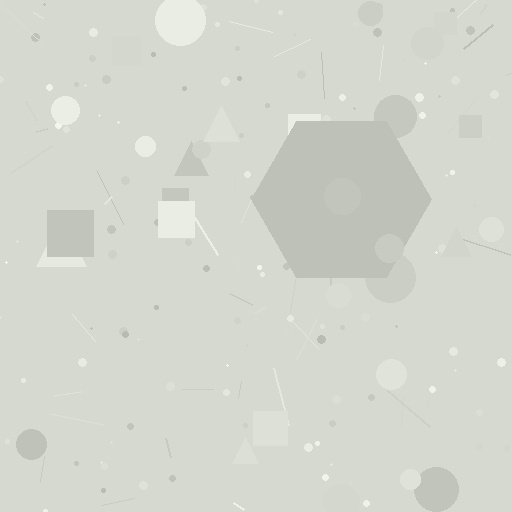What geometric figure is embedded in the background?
A hexagon is embedded in the background.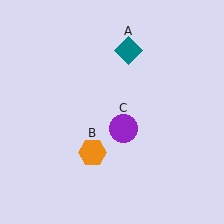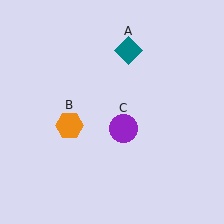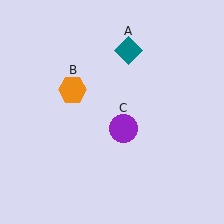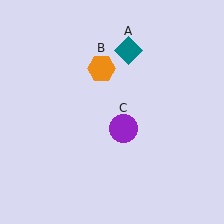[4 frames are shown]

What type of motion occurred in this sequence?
The orange hexagon (object B) rotated clockwise around the center of the scene.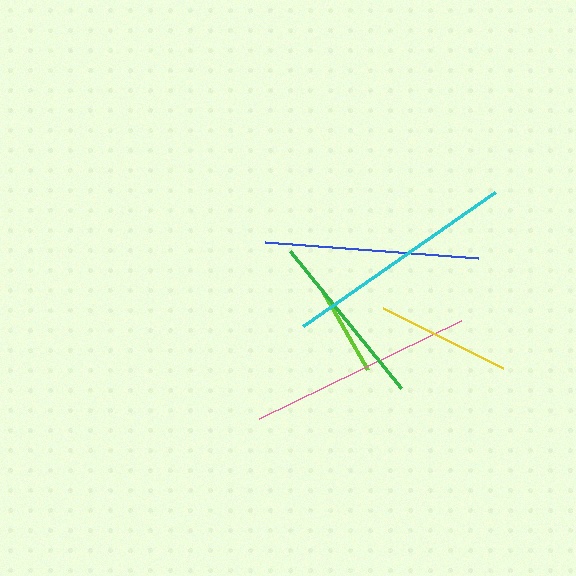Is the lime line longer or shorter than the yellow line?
The yellow line is longer than the lime line.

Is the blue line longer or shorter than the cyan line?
The cyan line is longer than the blue line.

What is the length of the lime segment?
The lime segment is approximately 92 pixels long.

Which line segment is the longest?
The cyan line is the longest at approximately 234 pixels.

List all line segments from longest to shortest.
From longest to shortest: cyan, pink, blue, green, yellow, lime.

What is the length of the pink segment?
The pink segment is approximately 224 pixels long.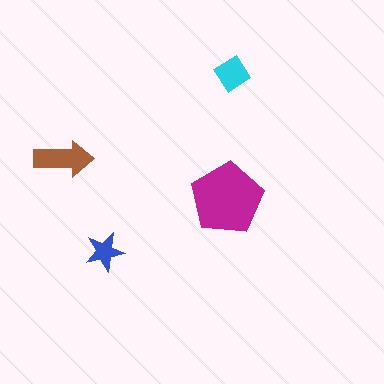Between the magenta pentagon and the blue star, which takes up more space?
The magenta pentagon.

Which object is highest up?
The cyan diamond is topmost.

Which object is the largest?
The magenta pentagon.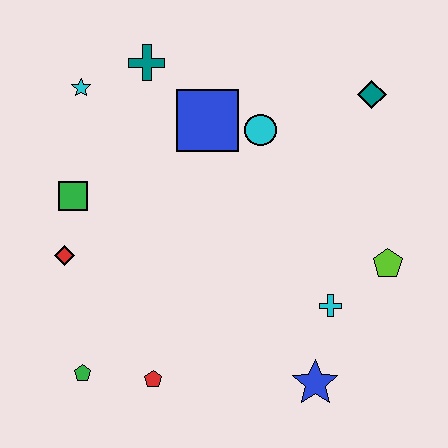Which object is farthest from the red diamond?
The teal diamond is farthest from the red diamond.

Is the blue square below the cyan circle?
No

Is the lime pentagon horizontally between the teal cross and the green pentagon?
No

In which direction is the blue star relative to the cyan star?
The blue star is below the cyan star.